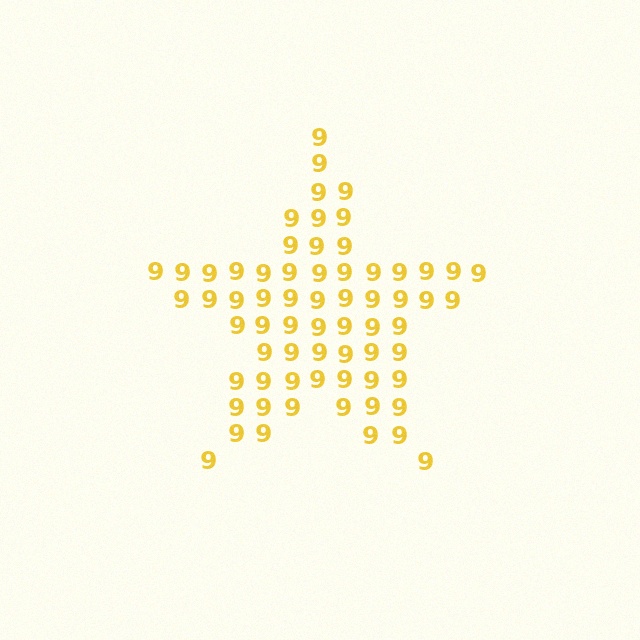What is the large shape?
The large shape is a star.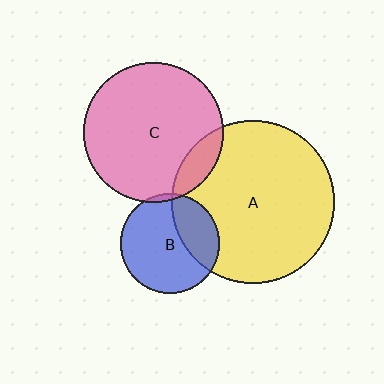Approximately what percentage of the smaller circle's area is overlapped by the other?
Approximately 10%.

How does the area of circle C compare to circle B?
Approximately 2.0 times.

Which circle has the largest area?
Circle A (yellow).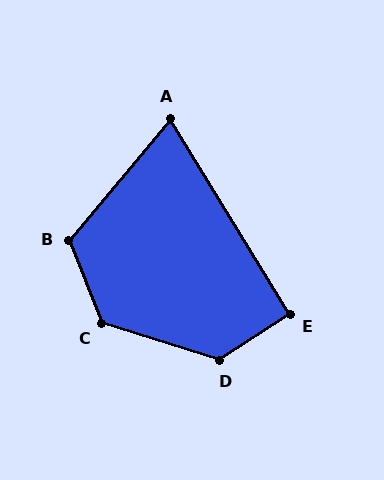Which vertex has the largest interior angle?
D, at approximately 130 degrees.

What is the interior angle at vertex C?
Approximately 128 degrees (obtuse).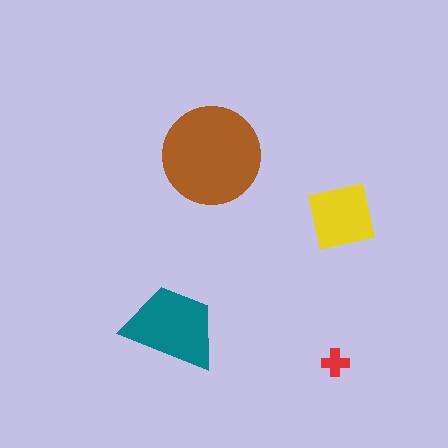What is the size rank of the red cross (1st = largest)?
4th.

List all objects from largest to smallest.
The brown circle, the teal trapezoid, the yellow square, the red cross.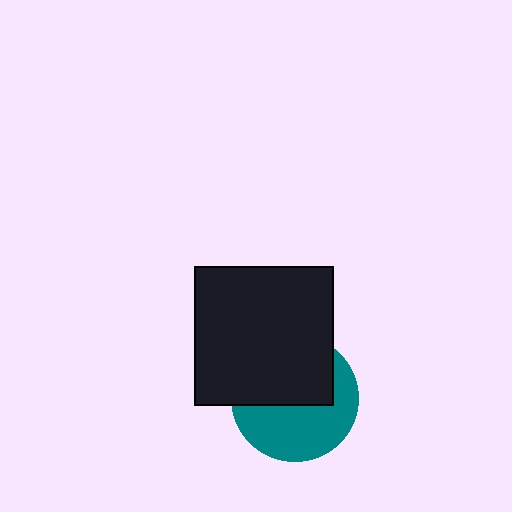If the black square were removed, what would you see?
You would see the complete teal circle.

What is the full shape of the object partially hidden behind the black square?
The partially hidden object is a teal circle.